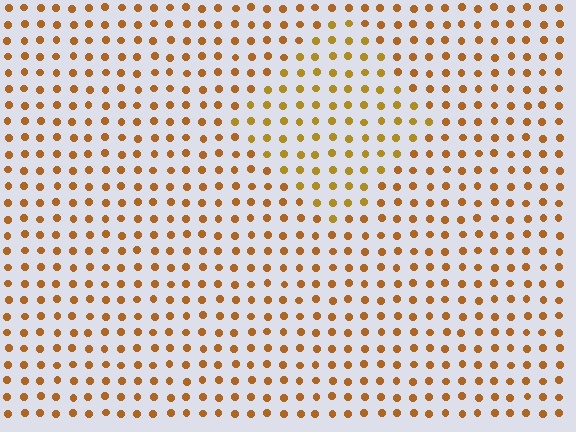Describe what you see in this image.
The image is filled with small brown elements in a uniform arrangement. A diamond-shaped region is visible where the elements are tinted to a slightly different hue, forming a subtle color boundary.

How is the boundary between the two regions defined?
The boundary is defined purely by a slight shift in hue (about 18 degrees). Spacing, size, and orientation are identical on both sides.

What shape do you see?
I see a diamond.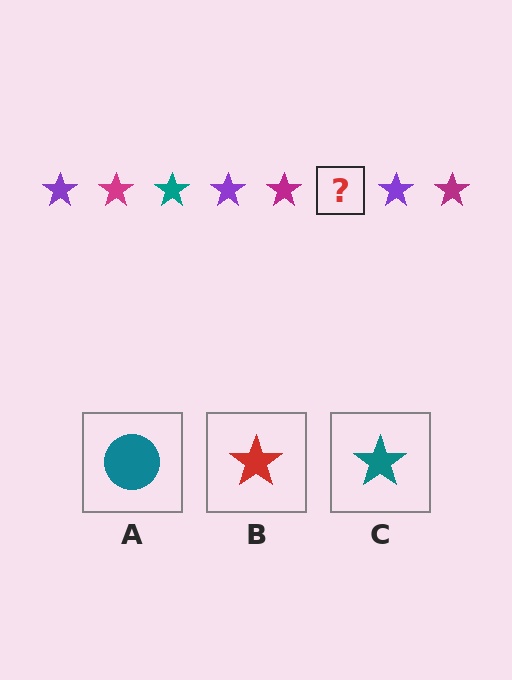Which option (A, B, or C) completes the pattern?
C.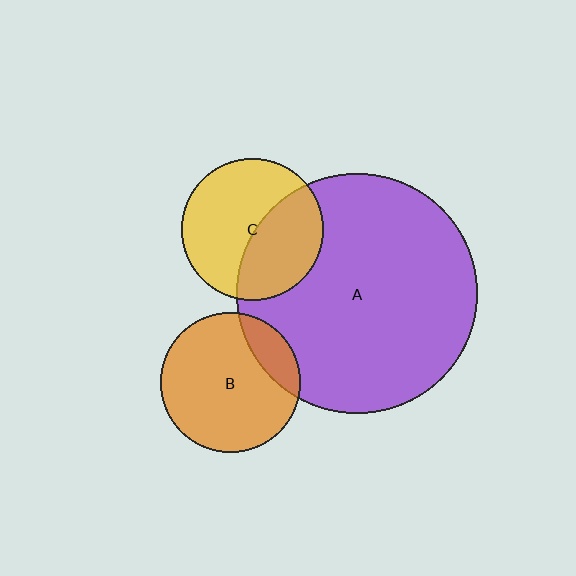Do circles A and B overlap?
Yes.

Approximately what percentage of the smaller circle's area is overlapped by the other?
Approximately 15%.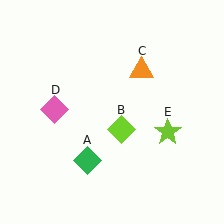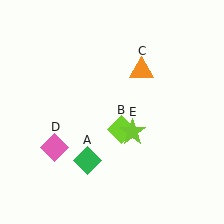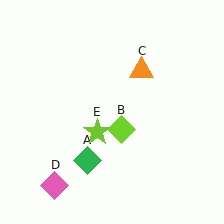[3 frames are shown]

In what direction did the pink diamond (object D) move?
The pink diamond (object D) moved down.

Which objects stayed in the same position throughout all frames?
Green diamond (object A) and lime diamond (object B) and orange triangle (object C) remained stationary.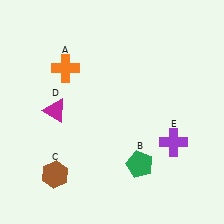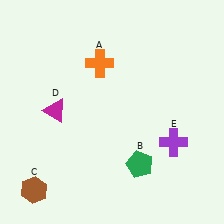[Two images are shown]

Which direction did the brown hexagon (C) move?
The brown hexagon (C) moved left.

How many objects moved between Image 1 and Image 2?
2 objects moved between the two images.